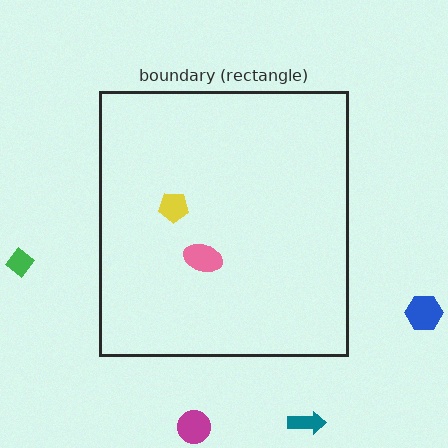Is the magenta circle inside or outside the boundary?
Outside.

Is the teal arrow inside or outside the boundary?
Outside.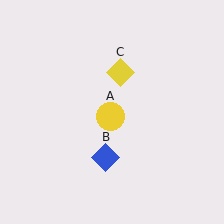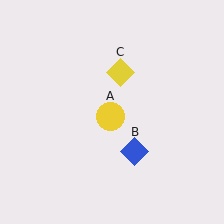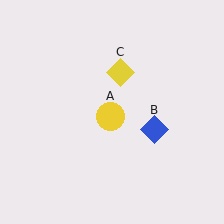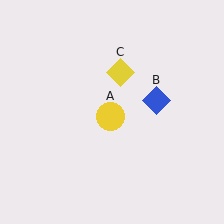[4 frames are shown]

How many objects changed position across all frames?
1 object changed position: blue diamond (object B).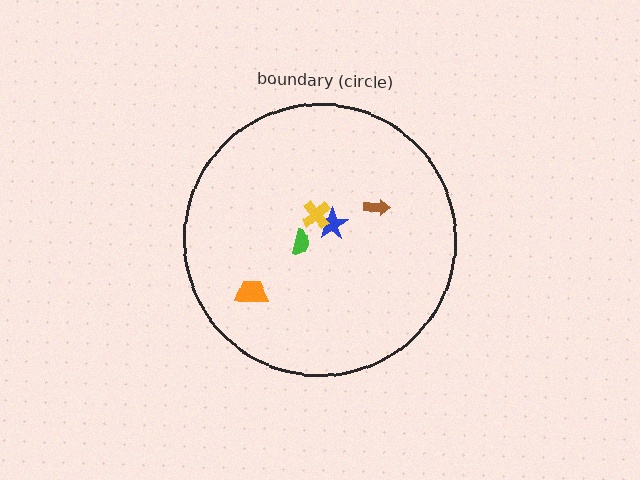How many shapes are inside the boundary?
5 inside, 0 outside.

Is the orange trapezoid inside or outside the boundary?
Inside.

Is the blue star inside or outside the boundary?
Inside.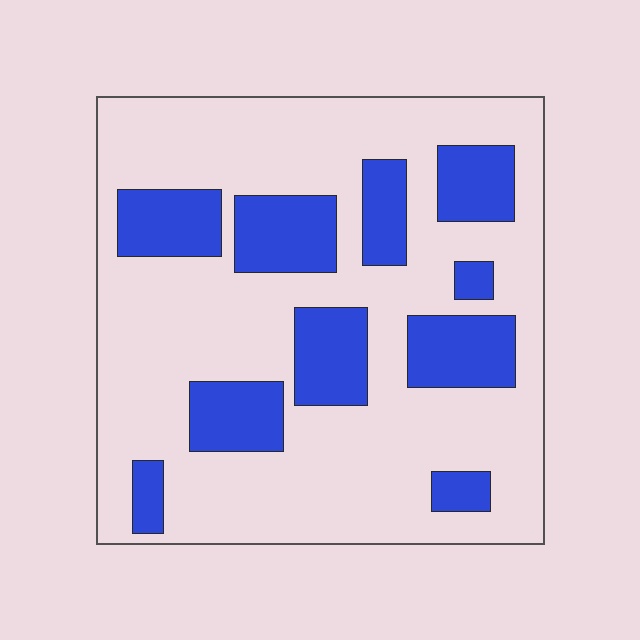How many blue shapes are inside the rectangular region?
10.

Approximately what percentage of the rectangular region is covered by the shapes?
Approximately 25%.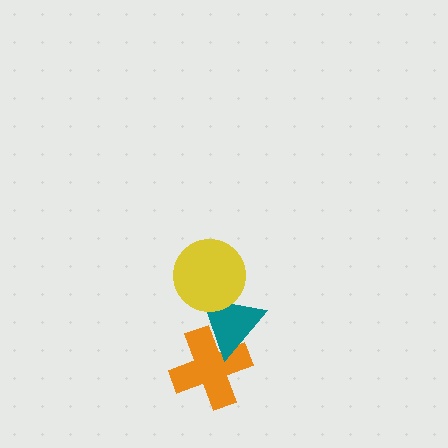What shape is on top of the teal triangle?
The yellow circle is on top of the teal triangle.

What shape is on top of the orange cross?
The teal triangle is on top of the orange cross.